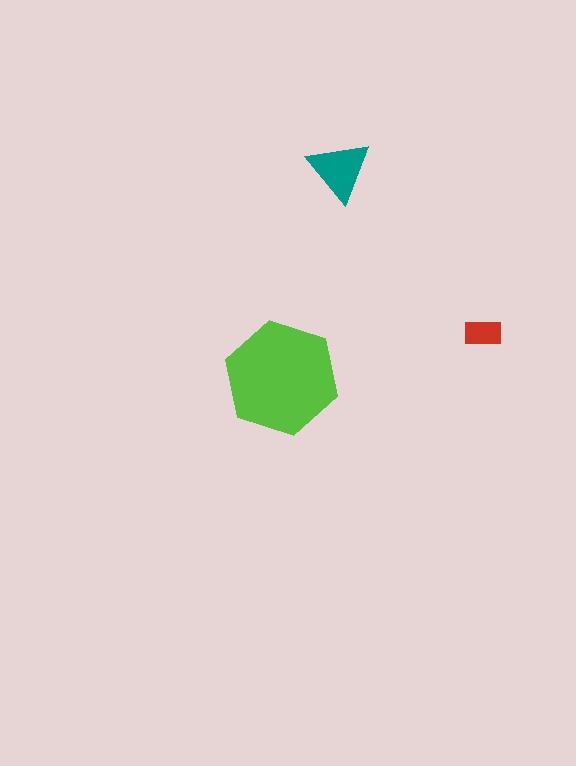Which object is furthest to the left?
The lime hexagon is leftmost.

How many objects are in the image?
There are 3 objects in the image.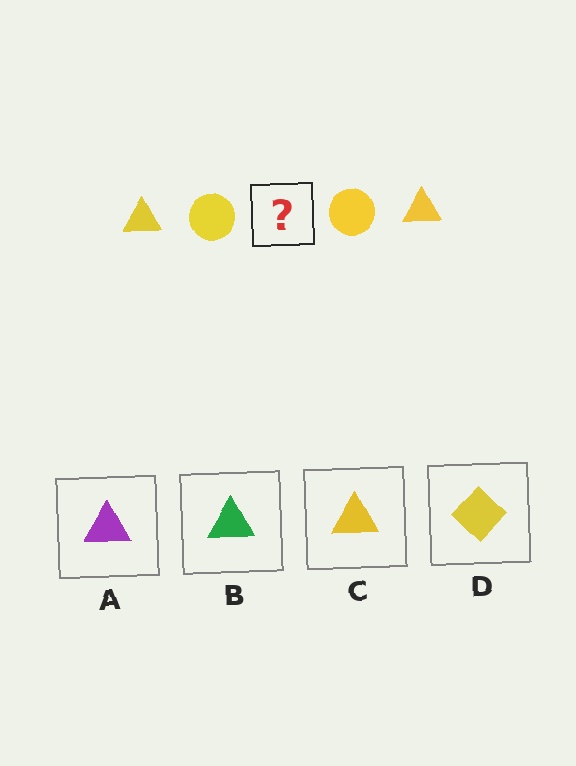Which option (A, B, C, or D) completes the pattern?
C.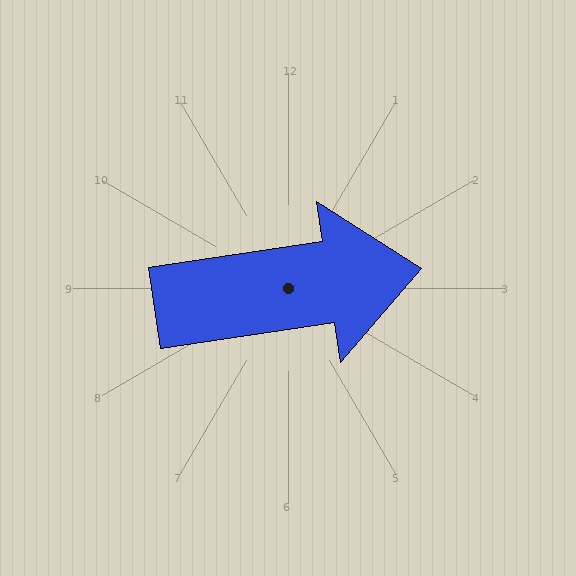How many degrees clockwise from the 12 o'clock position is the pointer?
Approximately 81 degrees.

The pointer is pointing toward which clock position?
Roughly 3 o'clock.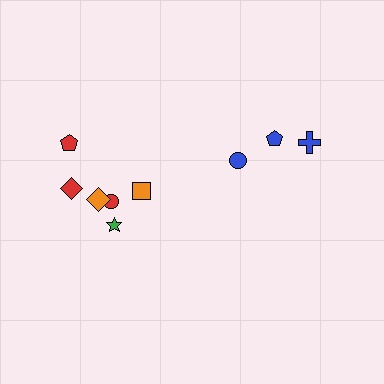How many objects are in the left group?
There are 6 objects.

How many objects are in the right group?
There are 3 objects.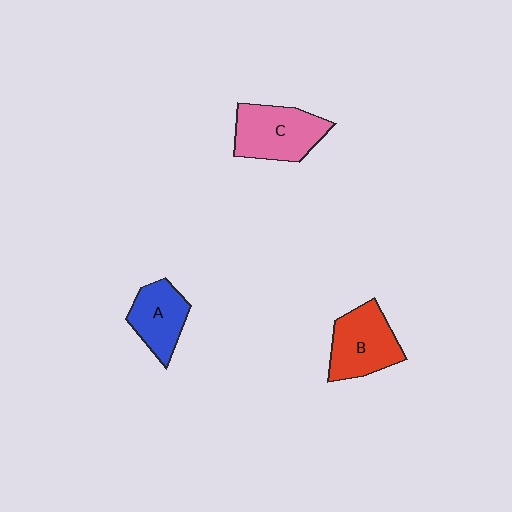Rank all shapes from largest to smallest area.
From largest to smallest: C (pink), B (red), A (blue).